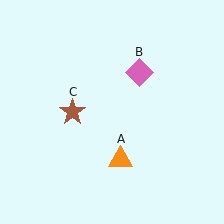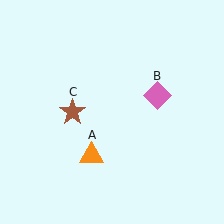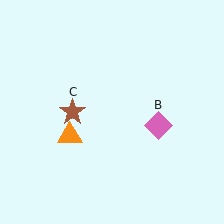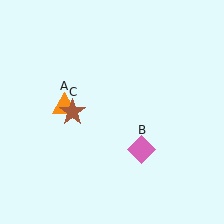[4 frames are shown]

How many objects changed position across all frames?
2 objects changed position: orange triangle (object A), pink diamond (object B).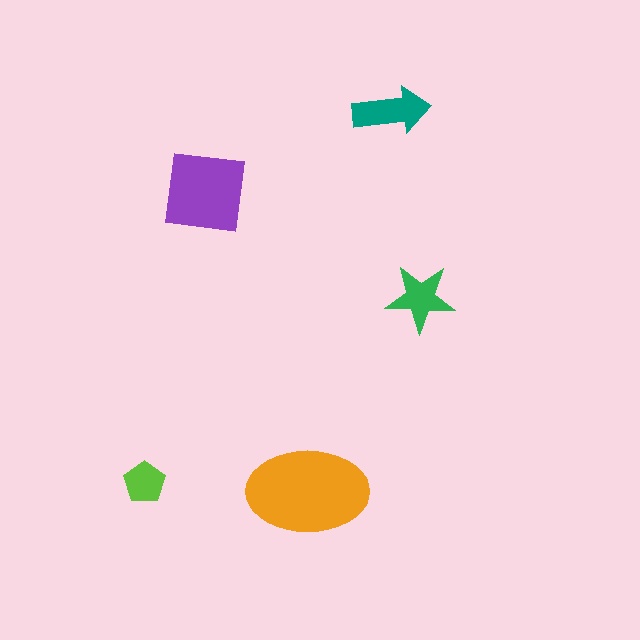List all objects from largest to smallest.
The orange ellipse, the purple square, the teal arrow, the green star, the lime pentagon.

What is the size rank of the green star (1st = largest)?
4th.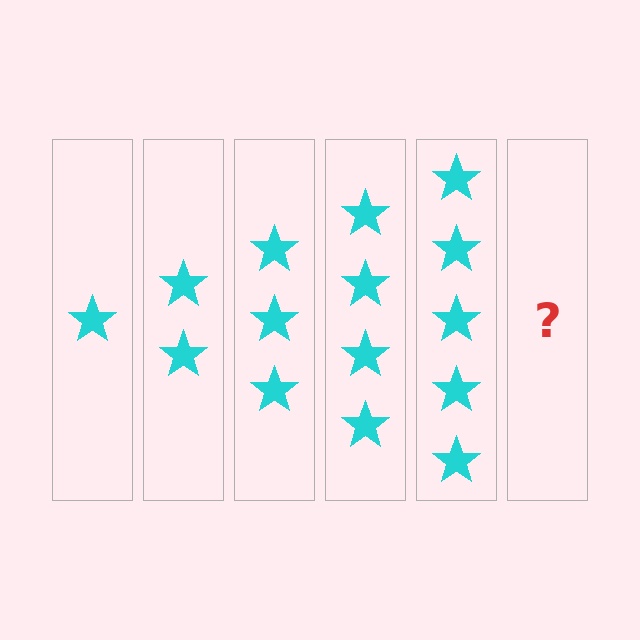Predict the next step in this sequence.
The next step is 6 stars.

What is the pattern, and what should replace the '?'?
The pattern is that each step adds one more star. The '?' should be 6 stars.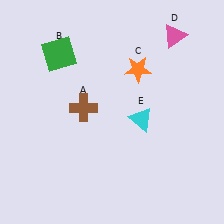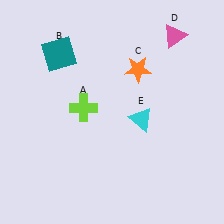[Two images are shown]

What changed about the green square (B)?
In Image 1, B is green. In Image 2, it changed to teal.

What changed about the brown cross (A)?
In Image 1, A is brown. In Image 2, it changed to lime.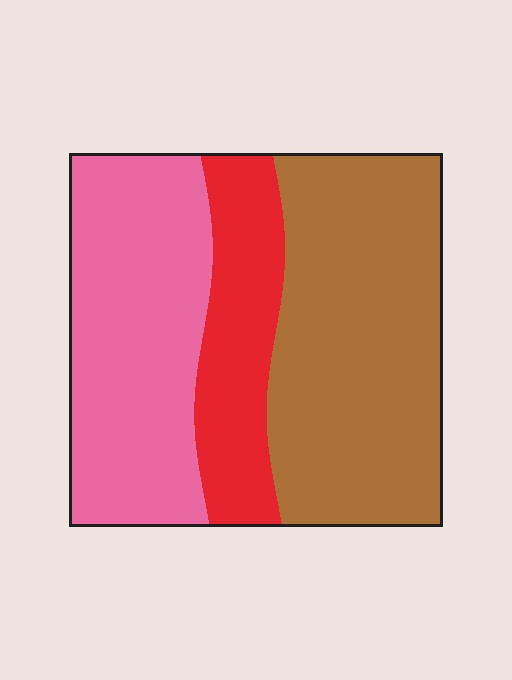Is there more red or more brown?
Brown.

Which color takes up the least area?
Red, at roughly 20%.